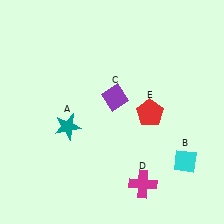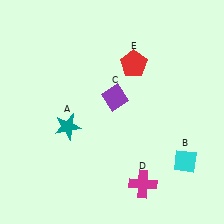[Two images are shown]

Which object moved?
The red pentagon (E) moved up.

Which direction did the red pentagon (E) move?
The red pentagon (E) moved up.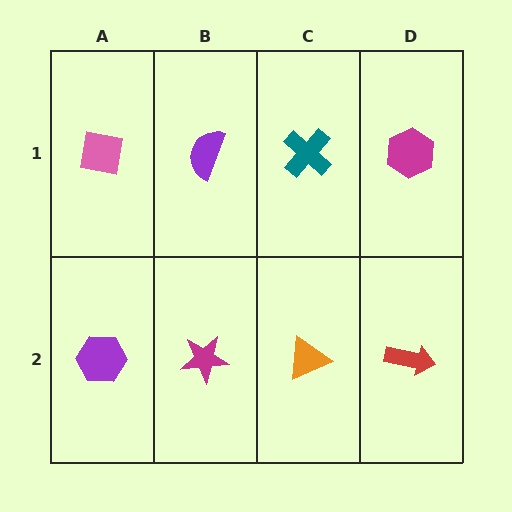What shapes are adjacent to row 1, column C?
An orange triangle (row 2, column C), a purple semicircle (row 1, column B), a magenta hexagon (row 1, column D).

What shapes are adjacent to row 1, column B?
A magenta star (row 2, column B), a pink square (row 1, column A), a teal cross (row 1, column C).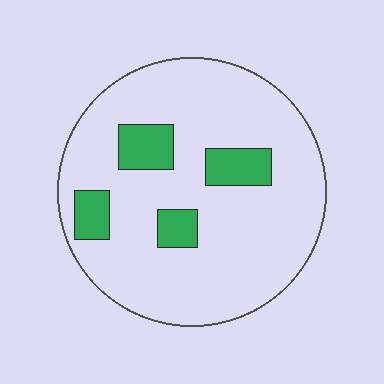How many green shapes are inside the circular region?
4.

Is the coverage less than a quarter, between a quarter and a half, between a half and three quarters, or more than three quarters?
Less than a quarter.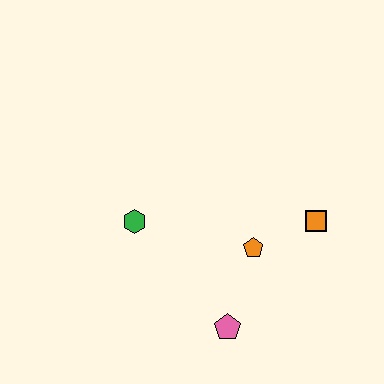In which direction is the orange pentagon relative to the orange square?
The orange pentagon is to the left of the orange square.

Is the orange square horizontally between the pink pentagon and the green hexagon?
No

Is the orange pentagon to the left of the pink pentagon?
No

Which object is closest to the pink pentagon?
The orange pentagon is closest to the pink pentagon.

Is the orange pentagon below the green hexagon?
Yes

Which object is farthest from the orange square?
The green hexagon is farthest from the orange square.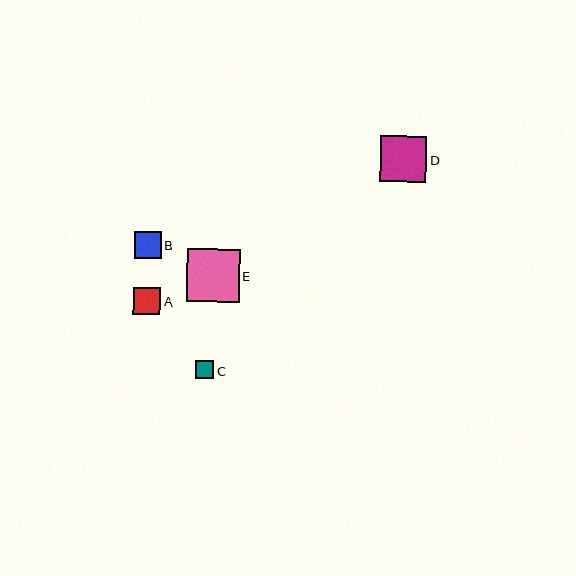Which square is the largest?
Square E is the largest with a size of approximately 53 pixels.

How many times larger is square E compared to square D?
Square E is approximately 1.1 times the size of square D.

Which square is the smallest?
Square C is the smallest with a size of approximately 18 pixels.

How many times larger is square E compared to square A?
Square E is approximately 1.9 times the size of square A.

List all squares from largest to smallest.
From largest to smallest: E, D, A, B, C.